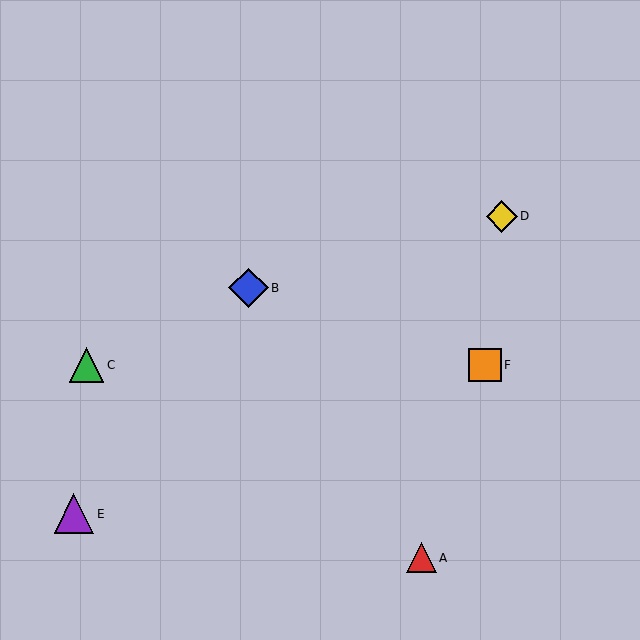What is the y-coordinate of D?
Object D is at y≈216.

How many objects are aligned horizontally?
2 objects (C, F) are aligned horizontally.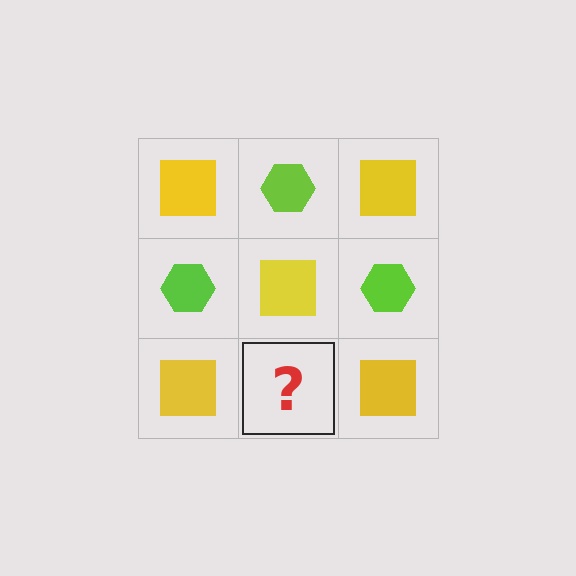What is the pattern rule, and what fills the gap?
The rule is that it alternates yellow square and lime hexagon in a checkerboard pattern. The gap should be filled with a lime hexagon.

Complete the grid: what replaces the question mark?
The question mark should be replaced with a lime hexagon.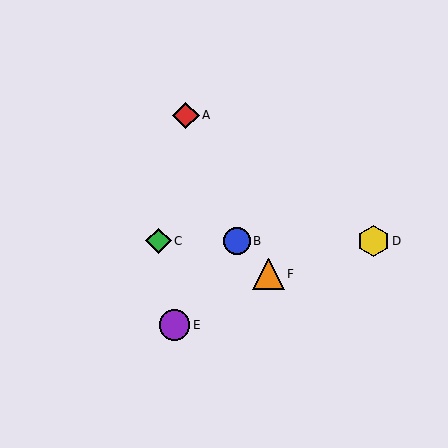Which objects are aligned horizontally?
Objects B, C, D are aligned horizontally.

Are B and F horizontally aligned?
No, B is at y≈241 and F is at y≈274.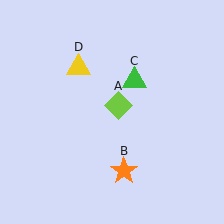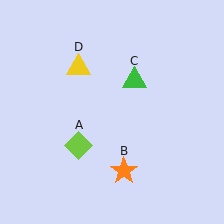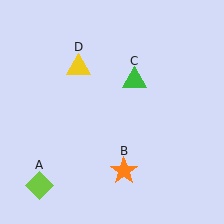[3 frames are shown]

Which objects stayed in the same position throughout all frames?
Orange star (object B) and green triangle (object C) and yellow triangle (object D) remained stationary.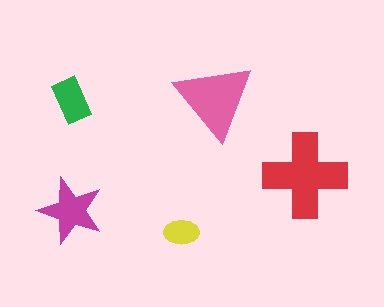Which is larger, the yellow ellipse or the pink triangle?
The pink triangle.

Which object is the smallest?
The yellow ellipse.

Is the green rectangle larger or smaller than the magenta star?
Smaller.